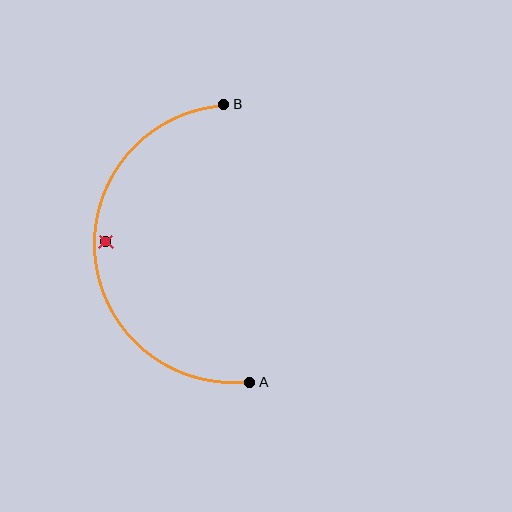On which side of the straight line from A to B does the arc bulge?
The arc bulges to the left of the straight line connecting A and B.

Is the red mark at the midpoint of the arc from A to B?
No — the red mark does not lie on the arc at all. It sits slightly inside the curve.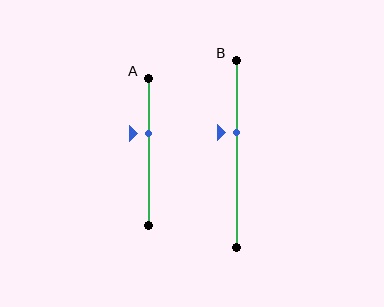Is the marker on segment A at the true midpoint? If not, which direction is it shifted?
No, the marker on segment A is shifted upward by about 12% of the segment length.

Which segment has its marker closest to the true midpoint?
Segment B has its marker closest to the true midpoint.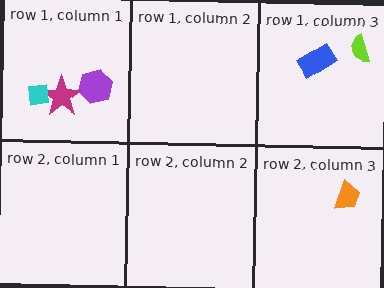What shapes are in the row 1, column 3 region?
The blue rectangle, the lime semicircle.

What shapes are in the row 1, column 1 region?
The purple hexagon, the magenta star, the cyan square.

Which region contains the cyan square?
The row 1, column 1 region.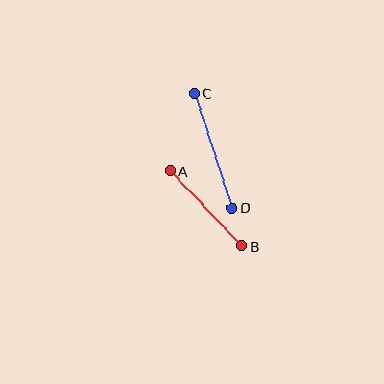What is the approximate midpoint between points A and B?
The midpoint is at approximately (206, 208) pixels.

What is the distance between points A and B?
The distance is approximately 104 pixels.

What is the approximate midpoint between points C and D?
The midpoint is at approximately (213, 151) pixels.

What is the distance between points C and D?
The distance is approximately 121 pixels.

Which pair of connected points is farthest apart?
Points C and D are farthest apart.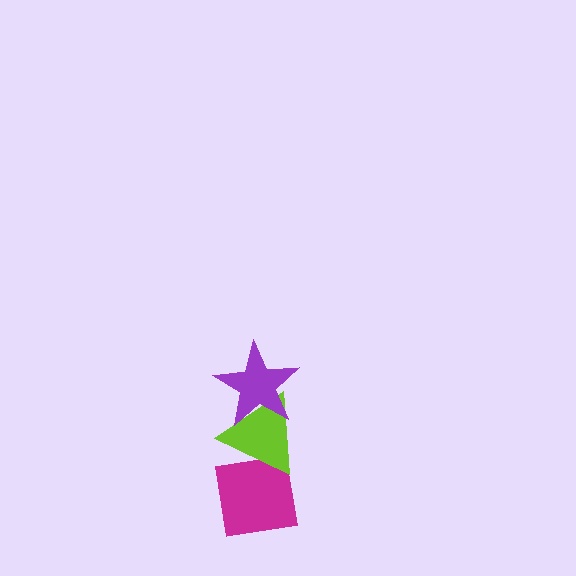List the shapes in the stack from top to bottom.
From top to bottom: the purple star, the lime triangle, the magenta square.